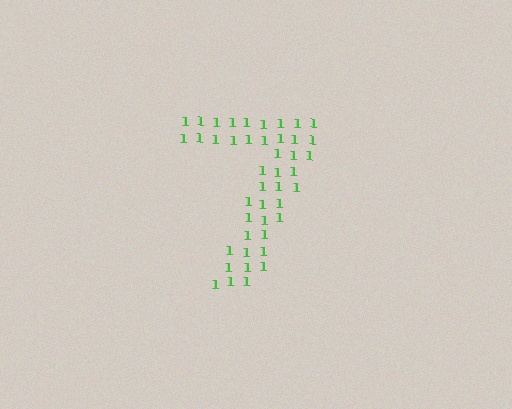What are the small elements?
The small elements are digit 1's.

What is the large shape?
The large shape is the digit 7.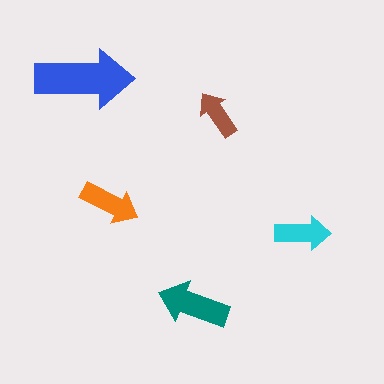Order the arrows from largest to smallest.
the blue one, the teal one, the orange one, the cyan one, the brown one.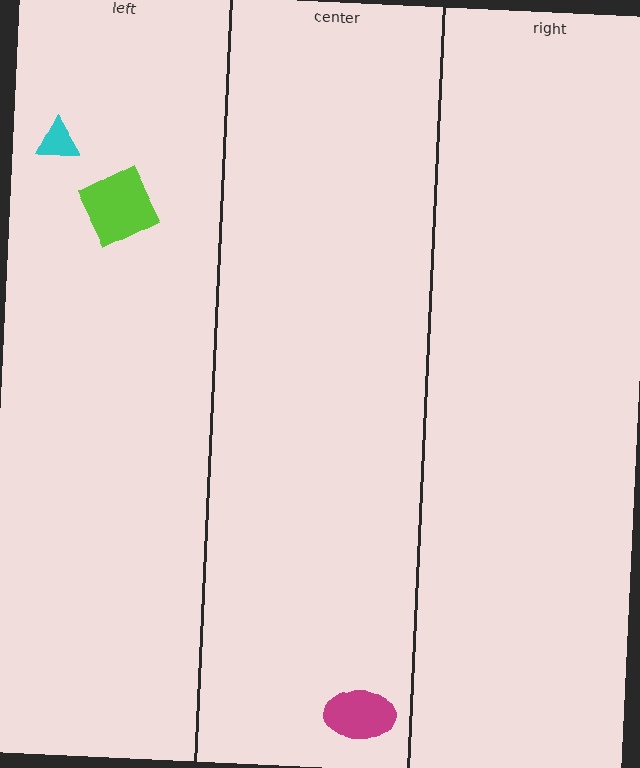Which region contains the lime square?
The left region.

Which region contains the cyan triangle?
The left region.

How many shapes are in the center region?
1.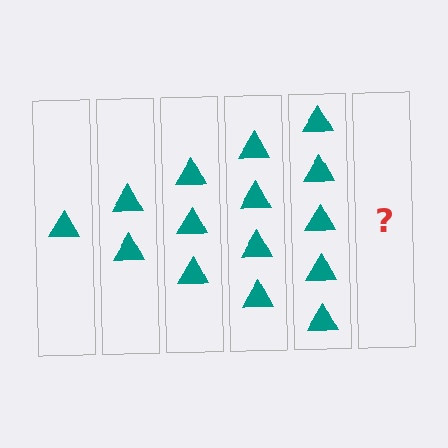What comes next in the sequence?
The next element should be 6 triangles.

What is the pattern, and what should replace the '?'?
The pattern is that each step adds one more triangle. The '?' should be 6 triangles.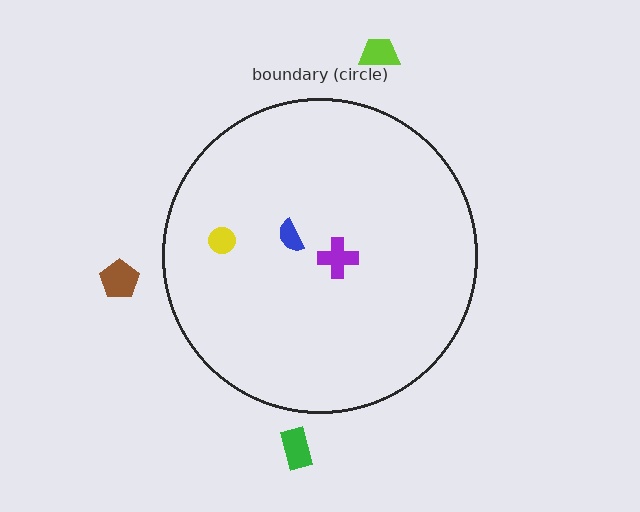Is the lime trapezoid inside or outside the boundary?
Outside.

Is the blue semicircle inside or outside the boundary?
Inside.